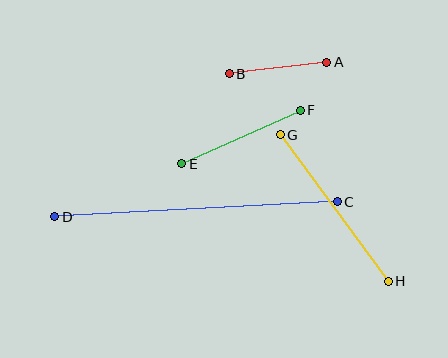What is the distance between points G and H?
The distance is approximately 182 pixels.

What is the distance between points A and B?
The distance is approximately 98 pixels.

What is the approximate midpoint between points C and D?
The midpoint is at approximately (196, 209) pixels.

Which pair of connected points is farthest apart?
Points C and D are farthest apart.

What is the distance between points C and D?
The distance is approximately 283 pixels.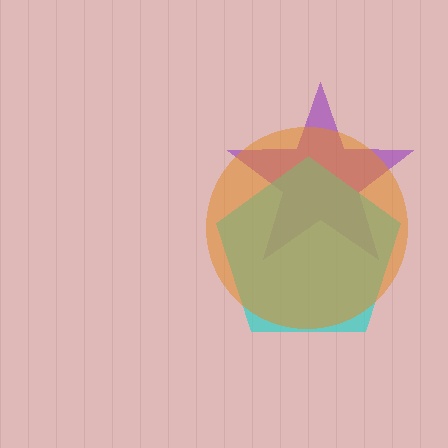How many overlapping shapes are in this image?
There are 3 overlapping shapes in the image.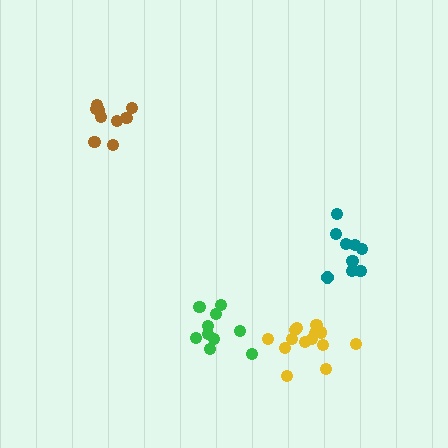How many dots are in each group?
Group 1: 14 dots, Group 2: 9 dots, Group 3: 10 dots, Group 4: 9 dots (42 total).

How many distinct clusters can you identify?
There are 4 distinct clusters.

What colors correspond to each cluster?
The clusters are colored: yellow, brown, green, teal.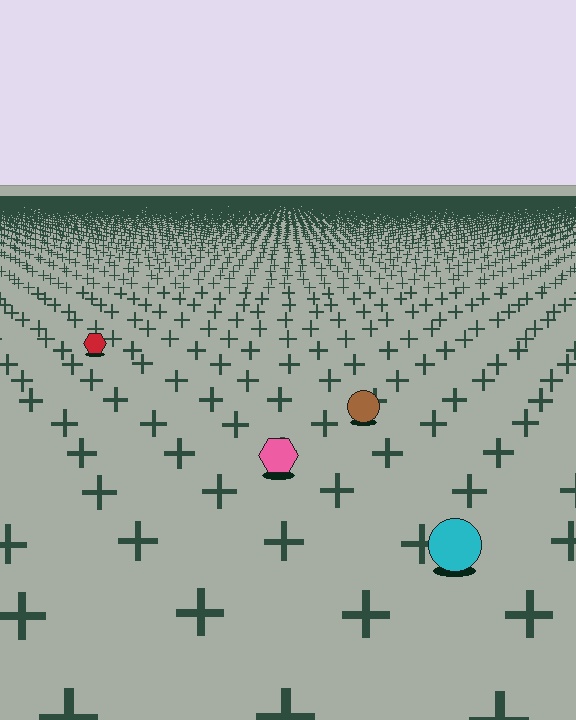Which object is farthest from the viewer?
The red hexagon is farthest from the viewer. It appears smaller and the ground texture around it is denser.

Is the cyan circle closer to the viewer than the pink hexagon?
Yes. The cyan circle is closer — you can tell from the texture gradient: the ground texture is coarser near it.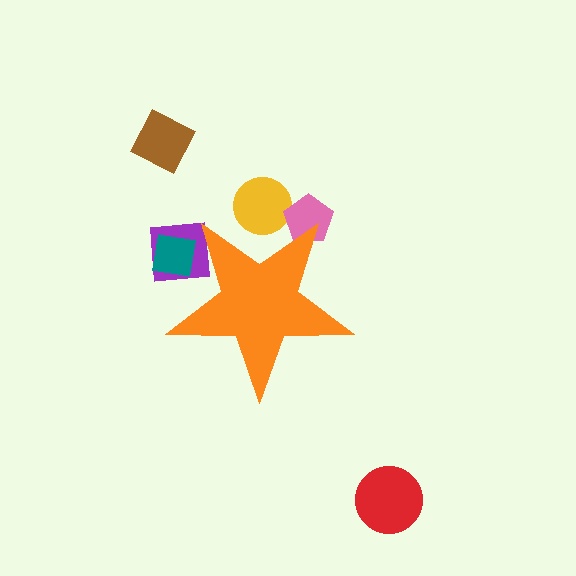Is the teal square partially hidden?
Yes, the teal square is partially hidden behind the orange star.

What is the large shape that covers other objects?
An orange star.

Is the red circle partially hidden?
No, the red circle is fully visible.